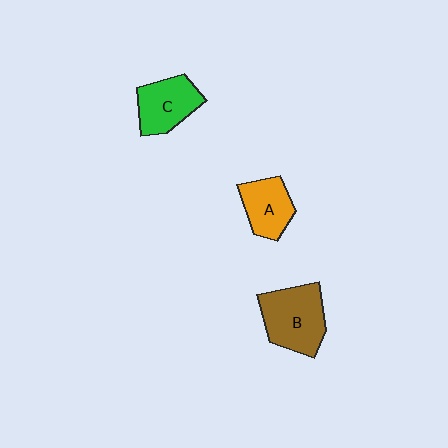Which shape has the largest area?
Shape B (brown).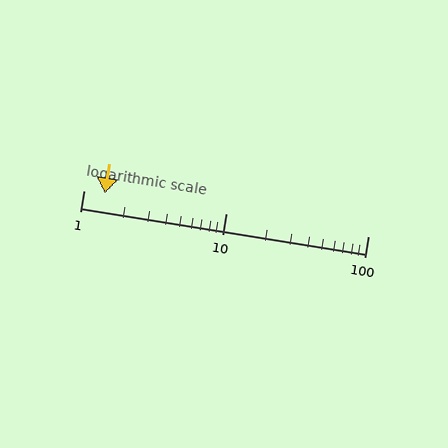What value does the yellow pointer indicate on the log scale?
The pointer indicates approximately 1.4.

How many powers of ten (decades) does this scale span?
The scale spans 2 decades, from 1 to 100.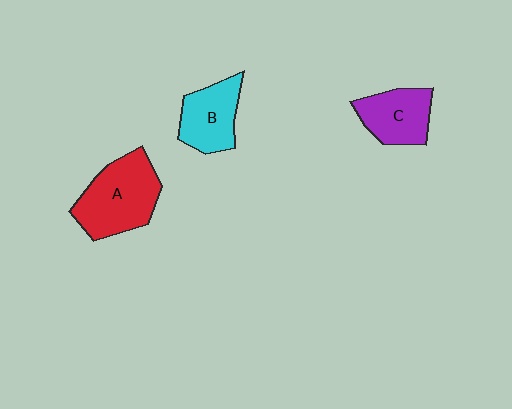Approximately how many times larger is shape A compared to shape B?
Approximately 1.5 times.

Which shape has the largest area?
Shape A (red).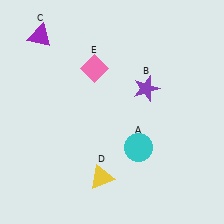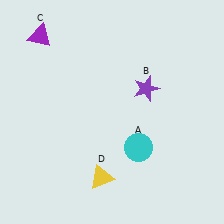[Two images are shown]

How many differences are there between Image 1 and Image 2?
There is 1 difference between the two images.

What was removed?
The pink diamond (E) was removed in Image 2.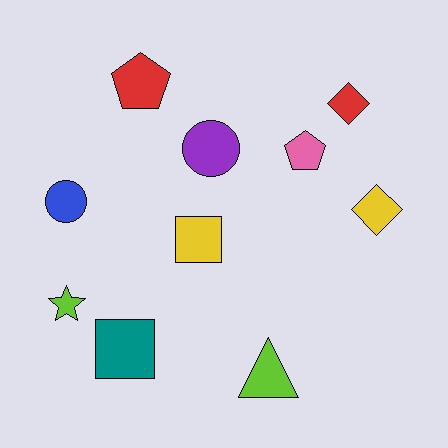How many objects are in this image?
There are 10 objects.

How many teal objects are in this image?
There is 1 teal object.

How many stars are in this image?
There is 1 star.